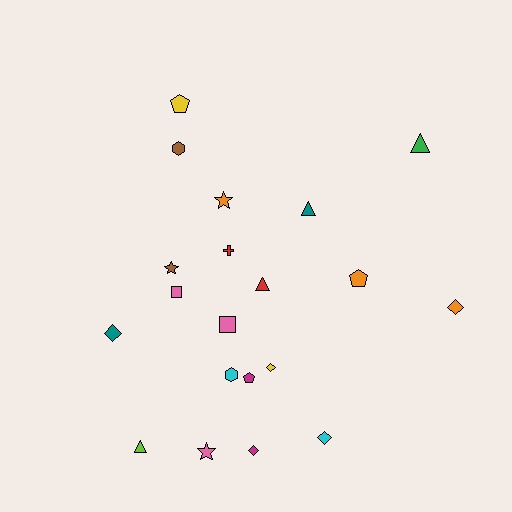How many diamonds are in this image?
There are 5 diamonds.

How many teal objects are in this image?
There are 2 teal objects.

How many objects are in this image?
There are 20 objects.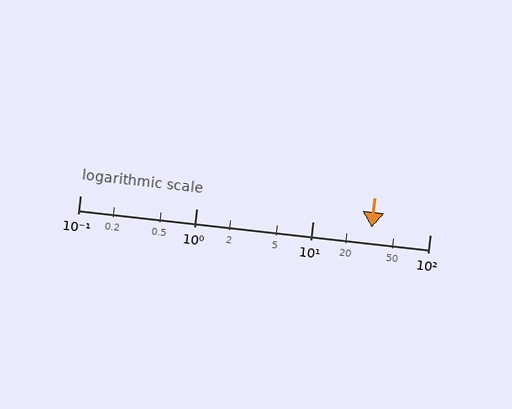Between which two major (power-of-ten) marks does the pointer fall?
The pointer is between 10 and 100.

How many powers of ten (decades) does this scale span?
The scale spans 3 decades, from 0.1 to 100.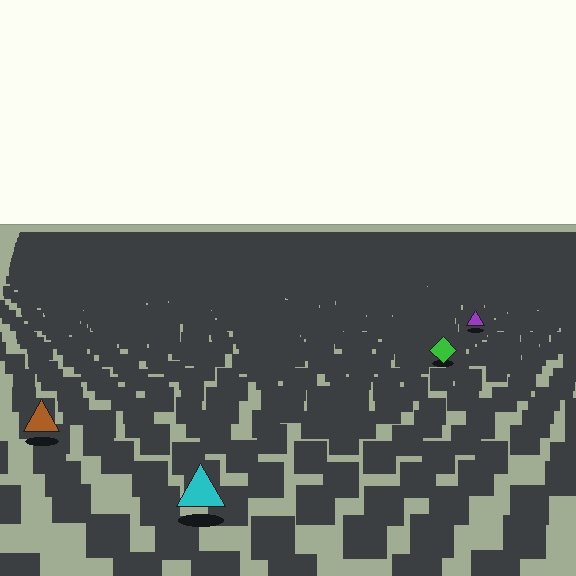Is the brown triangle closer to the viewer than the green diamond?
Yes. The brown triangle is closer — you can tell from the texture gradient: the ground texture is coarser near it.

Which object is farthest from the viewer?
The purple triangle is farthest from the viewer. It appears smaller and the ground texture around it is denser.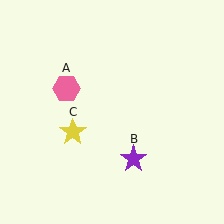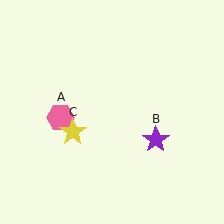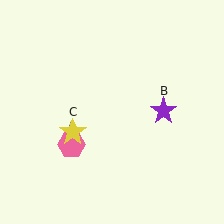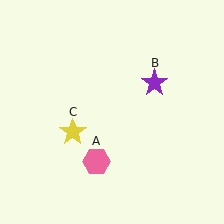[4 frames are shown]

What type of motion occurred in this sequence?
The pink hexagon (object A), purple star (object B) rotated counterclockwise around the center of the scene.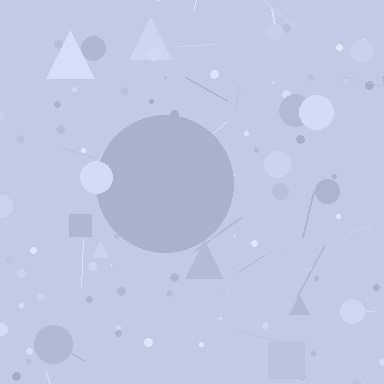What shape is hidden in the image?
A circle is hidden in the image.